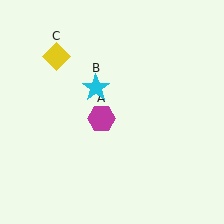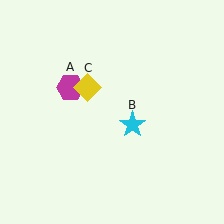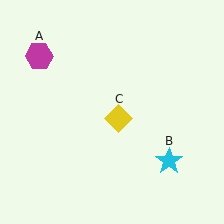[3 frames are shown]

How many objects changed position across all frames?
3 objects changed position: magenta hexagon (object A), cyan star (object B), yellow diamond (object C).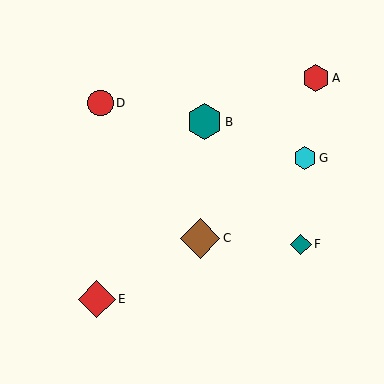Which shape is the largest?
The brown diamond (labeled C) is the largest.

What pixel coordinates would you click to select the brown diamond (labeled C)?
Click at (200, 238) to select the brown diamond C.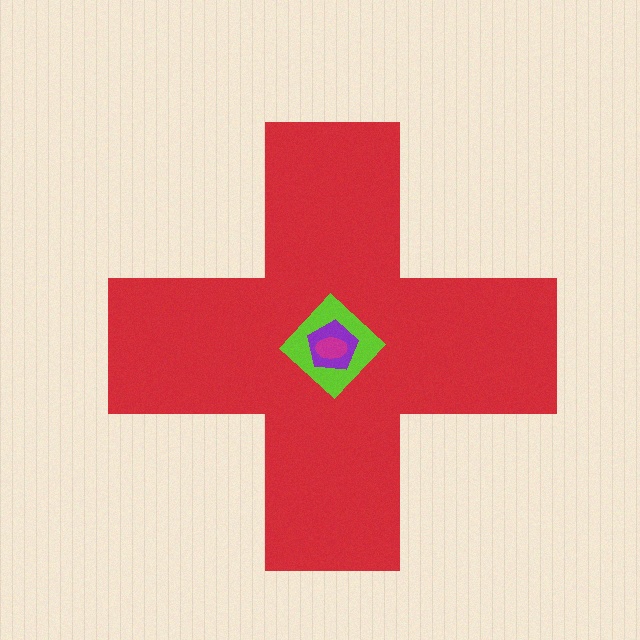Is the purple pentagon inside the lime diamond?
Yes.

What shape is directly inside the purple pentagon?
The magenta ellipse.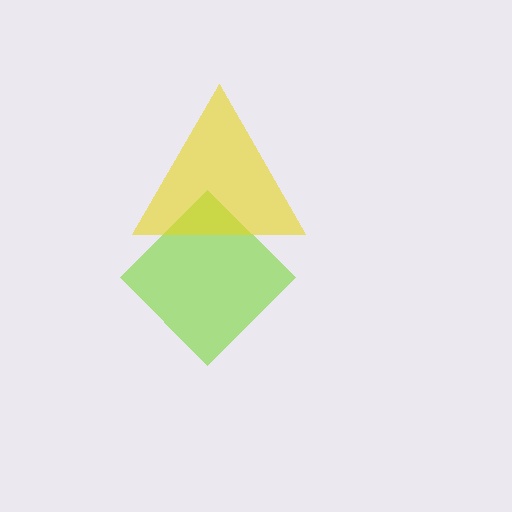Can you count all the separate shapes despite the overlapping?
Yes, there are 2 separate shapes.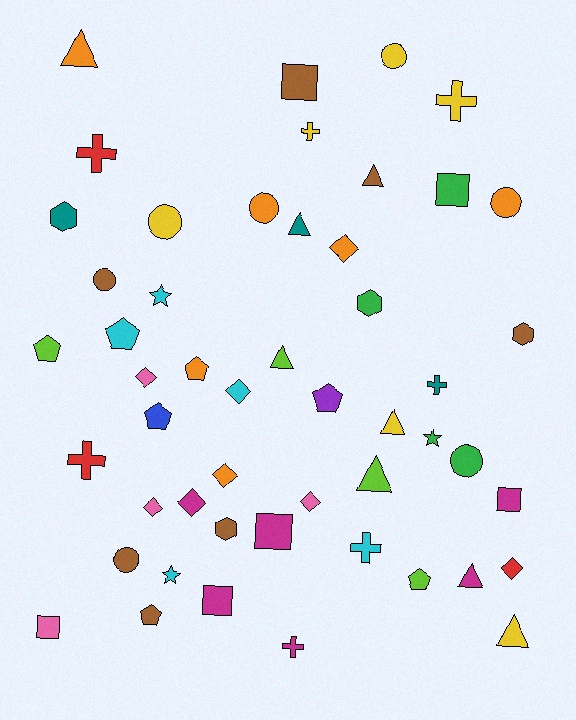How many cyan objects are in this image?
There are 5 cyan objects.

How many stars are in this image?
There are 3 stars.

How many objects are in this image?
There are 50 objects.